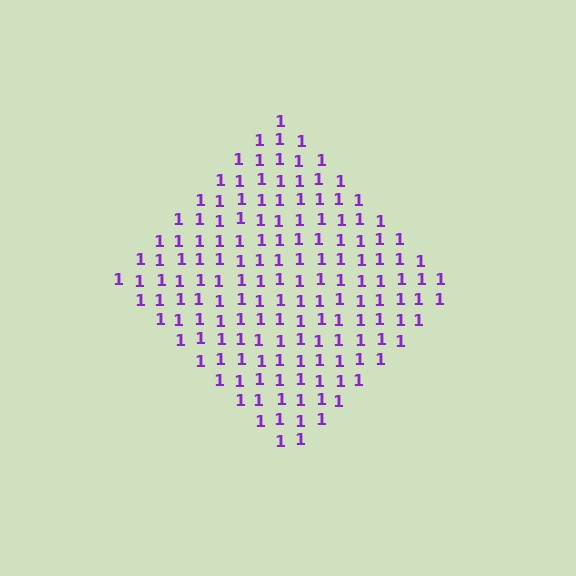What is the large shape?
The large shape is a diamond.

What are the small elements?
The small elements are digit 1's.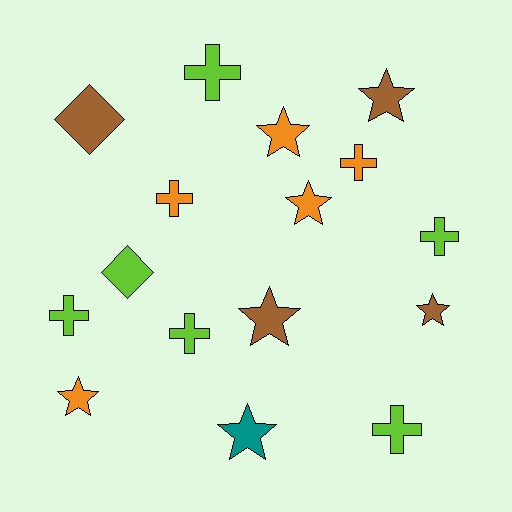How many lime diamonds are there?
There is 1 lime diamond.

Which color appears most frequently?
Lime, with 6 objects.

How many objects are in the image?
There are 16 objects.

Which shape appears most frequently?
Star, with 7 objects.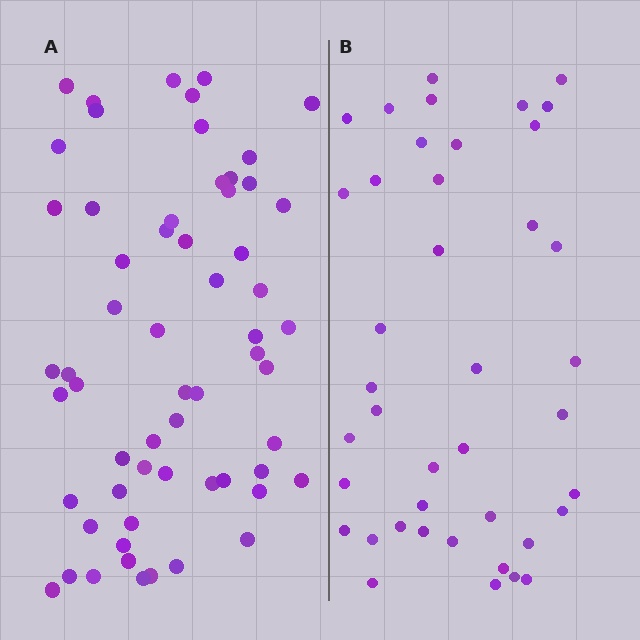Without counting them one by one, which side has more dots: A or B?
Region A (the left region) has more dots.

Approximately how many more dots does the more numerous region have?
Region A has approximately 20 more dots than region B.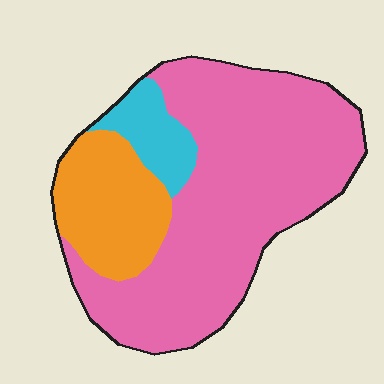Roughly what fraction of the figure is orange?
Orange covers 21% of the figure.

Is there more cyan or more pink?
Pink.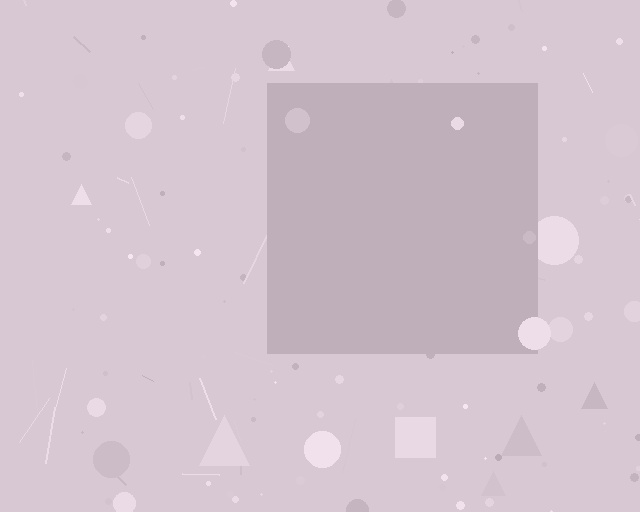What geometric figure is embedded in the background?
A square is embedded in the background.